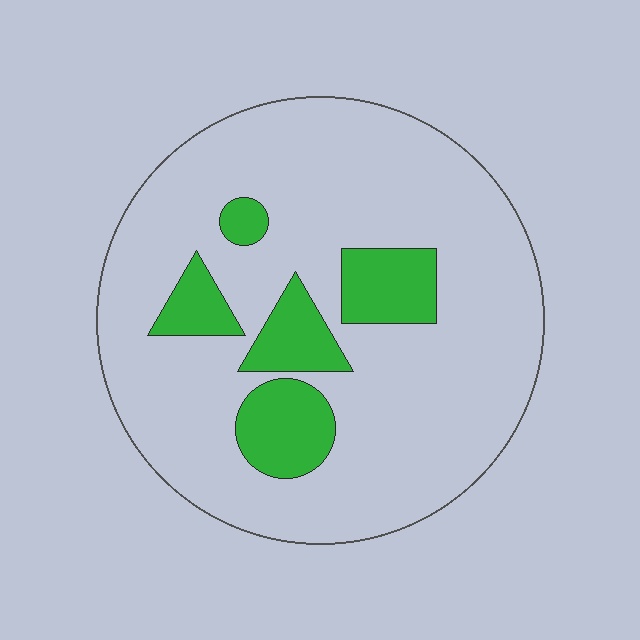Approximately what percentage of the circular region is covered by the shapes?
Approximately 15%.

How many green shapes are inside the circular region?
5.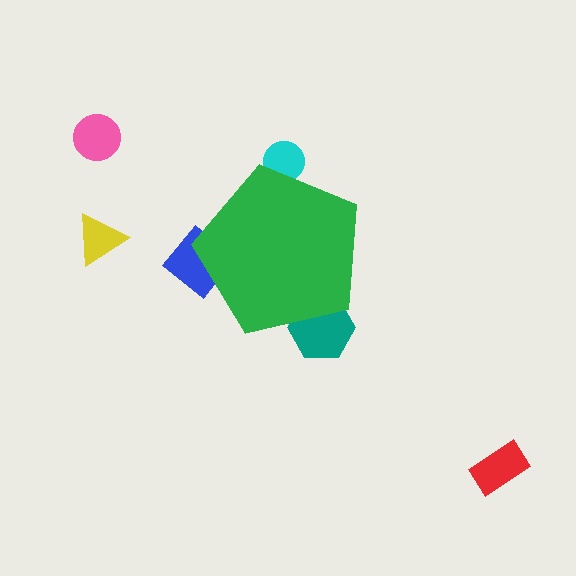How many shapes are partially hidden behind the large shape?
3 shapes are partially hidden.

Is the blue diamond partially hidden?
Yes, the blue diamond is partially hidden behind the green pentagon.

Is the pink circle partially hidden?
No, the pink circle is fully visible.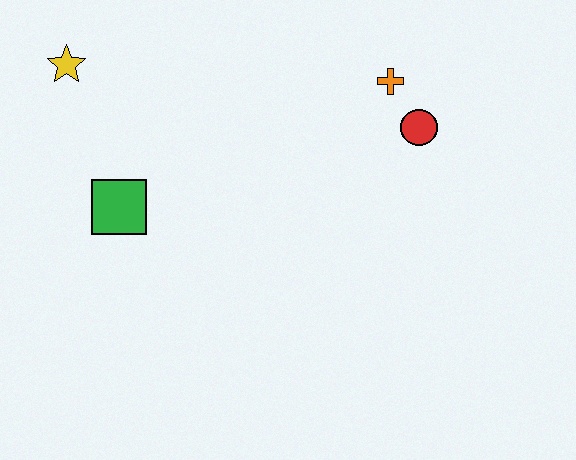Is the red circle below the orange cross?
Yes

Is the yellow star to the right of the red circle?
No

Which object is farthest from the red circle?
The yellow star is farthest from the red circle.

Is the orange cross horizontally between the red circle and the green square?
Yes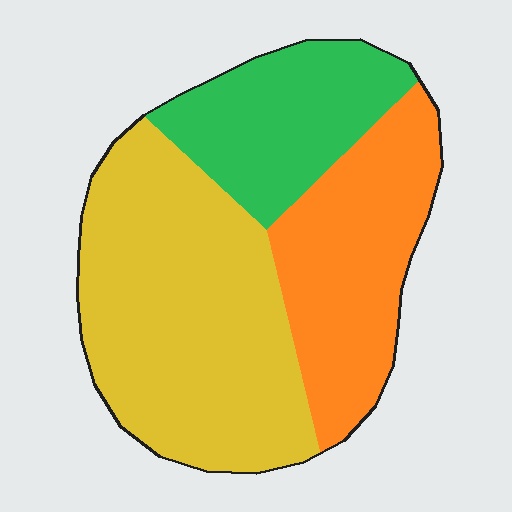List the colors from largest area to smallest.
From largest to smallest: yellow, orange, green.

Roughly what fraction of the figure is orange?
Orange takes up between a sixth and a third of the figure.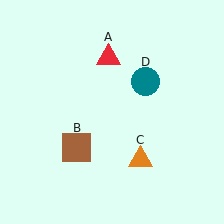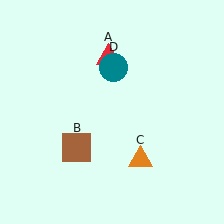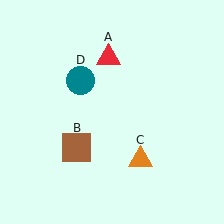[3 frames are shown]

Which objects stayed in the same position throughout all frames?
Red triangle (object A) and brown square (object B) and orange triangle (object C) remained stationary.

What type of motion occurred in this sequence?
The teal circle (object D) rotated counterclockwise around the center of the scene.